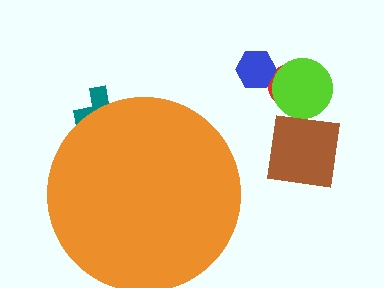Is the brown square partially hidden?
No, the brown square is fully visible.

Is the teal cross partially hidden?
Yes, the teal cross is partially hidden behind the orange circle.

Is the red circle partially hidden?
No, the red circle is fully visible.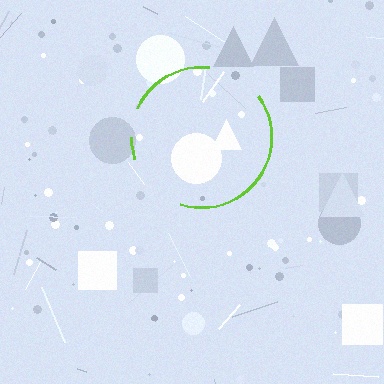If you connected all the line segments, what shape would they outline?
They would outline a circle.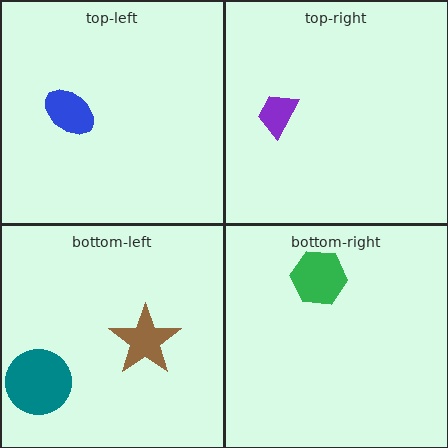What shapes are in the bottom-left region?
The teal circle, the brown star.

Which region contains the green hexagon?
The bottom-right region.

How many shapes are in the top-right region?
1.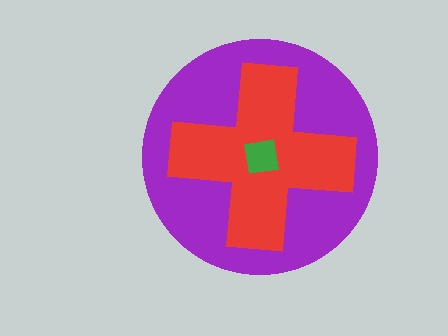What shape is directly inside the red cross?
The green square.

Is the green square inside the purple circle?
Yes.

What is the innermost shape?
The green square.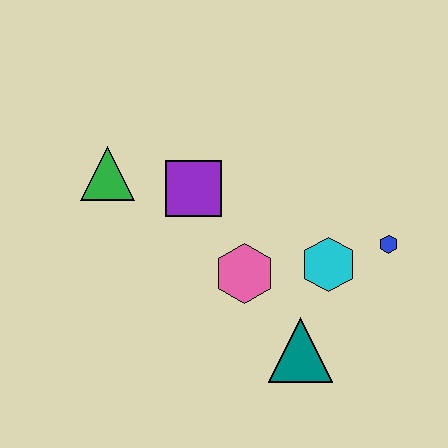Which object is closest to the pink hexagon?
The cyan hexagon is closest to the pink hexagon.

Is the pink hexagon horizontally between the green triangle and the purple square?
No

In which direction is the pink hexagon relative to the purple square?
The pink hexagon is below the purple square.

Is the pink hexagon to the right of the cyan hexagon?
No